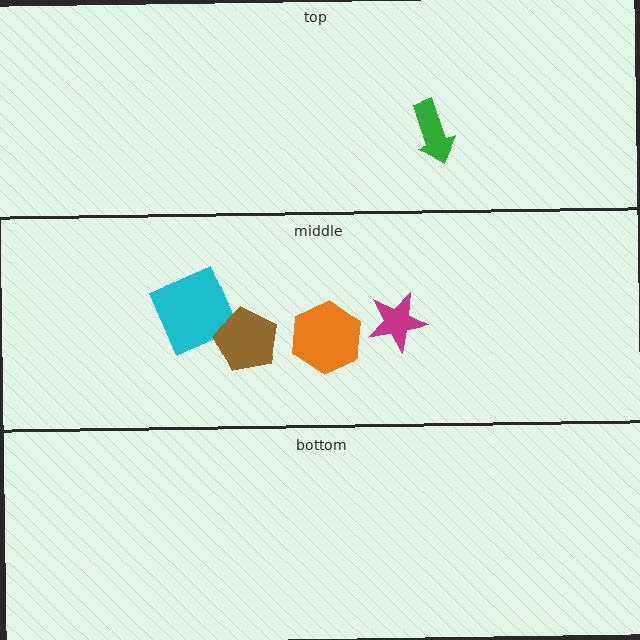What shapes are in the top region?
The green arrow.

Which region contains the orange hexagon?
The middle region.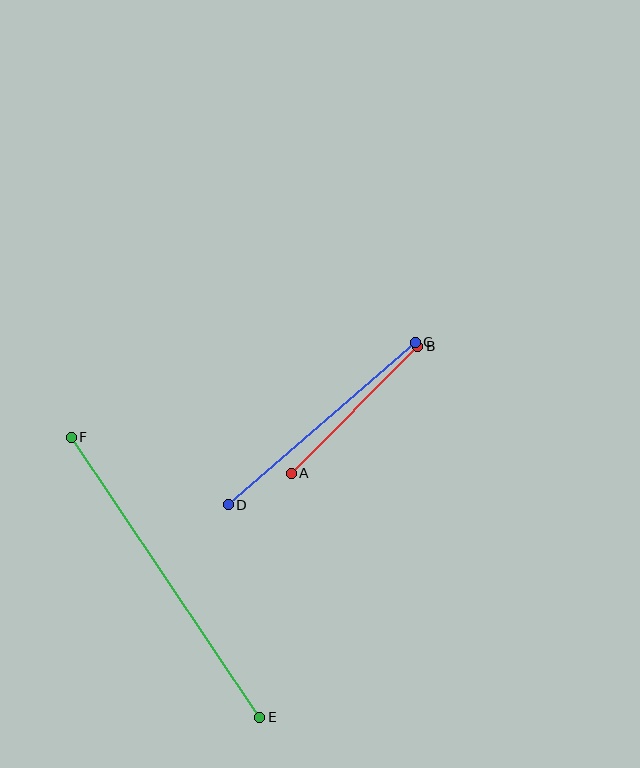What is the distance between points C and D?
The distance is approximately 248 pixels.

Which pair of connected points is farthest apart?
Points E and F are farthest apart.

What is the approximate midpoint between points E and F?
The midpoint is at approximately (165, 577) pixels.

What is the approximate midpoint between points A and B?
The midpoint is at approximately (355, 410) pixels.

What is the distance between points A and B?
The distance is approximately 179 pixels.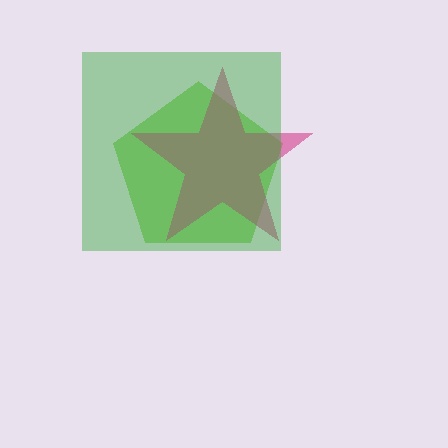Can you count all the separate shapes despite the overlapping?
Yes, there are 3 separate shapes.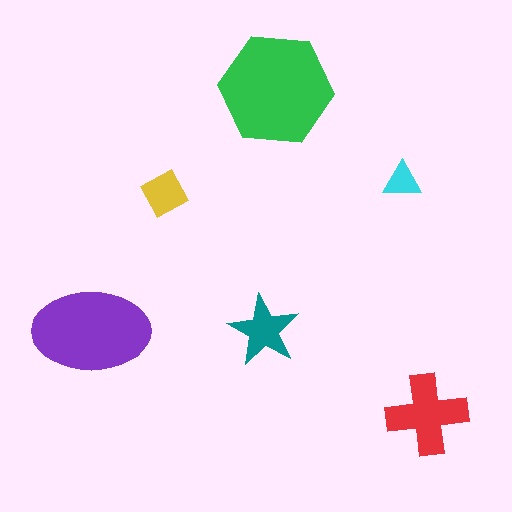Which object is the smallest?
The cyan triangle.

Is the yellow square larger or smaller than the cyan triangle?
Larger.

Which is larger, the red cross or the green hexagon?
The green hexagon.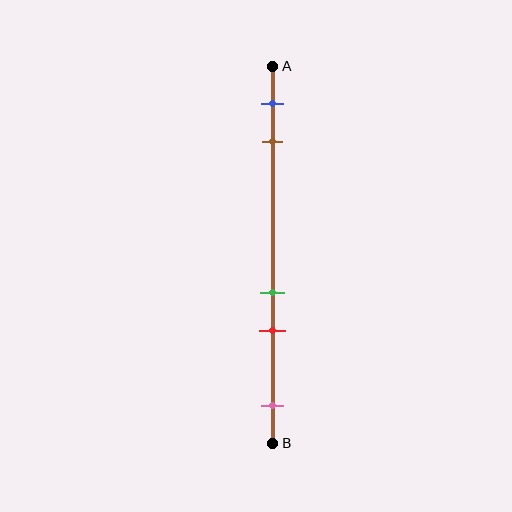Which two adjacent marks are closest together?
The green and red marks are the closest adjacent pair.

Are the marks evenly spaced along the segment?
No, the marks are not evenly spaced.